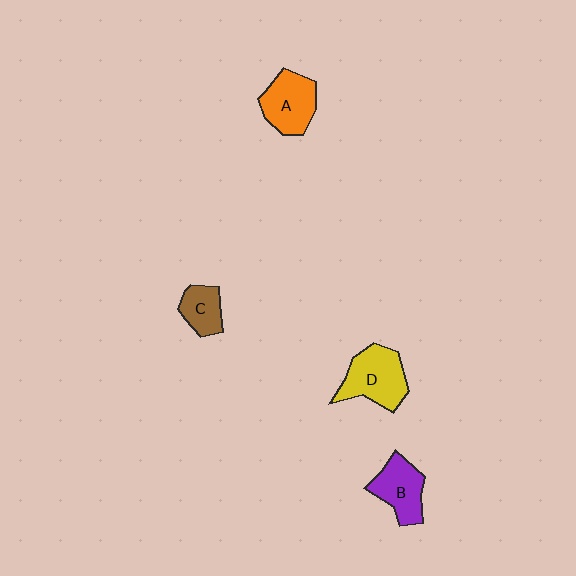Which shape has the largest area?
Shape D (yellow).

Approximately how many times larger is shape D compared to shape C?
Approximately 1.8 times.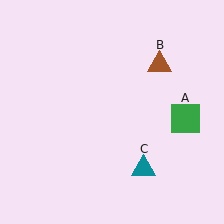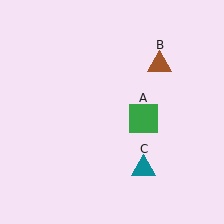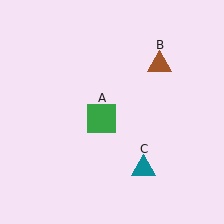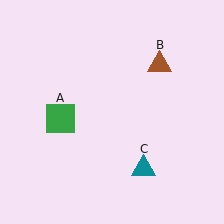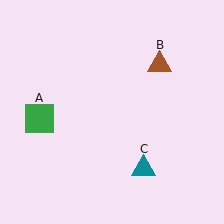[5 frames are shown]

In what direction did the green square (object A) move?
The green square (object A) moved left.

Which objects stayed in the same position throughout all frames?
Brown triangle (object B) and teal triangle (object C) remained stationary.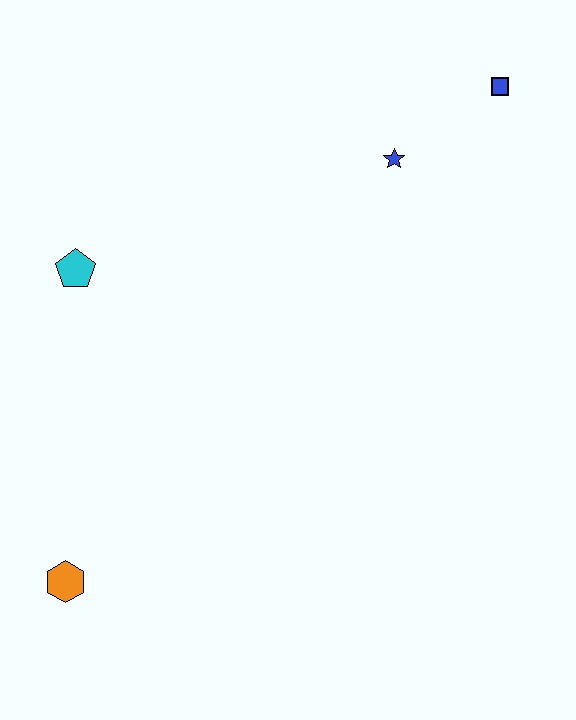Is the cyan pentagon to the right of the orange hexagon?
Yes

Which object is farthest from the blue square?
The orange hexagon is farthest from the blue square.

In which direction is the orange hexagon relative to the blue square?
The orange hexagon is below the blue square.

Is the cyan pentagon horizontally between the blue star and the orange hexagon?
Yes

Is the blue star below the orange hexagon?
No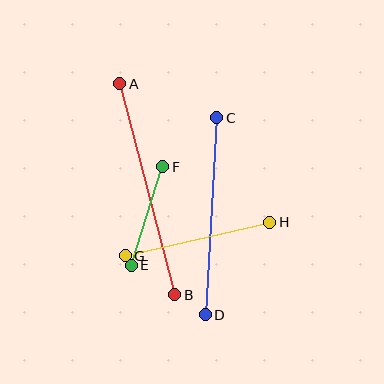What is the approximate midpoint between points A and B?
The midpoint is at approximately (147, 189) pixels.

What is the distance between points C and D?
The distance is approximately 197 pixels.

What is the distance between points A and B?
The distance is approximately 218 pixels.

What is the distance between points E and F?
The distance is approximately 103 pixels.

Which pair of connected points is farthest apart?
Points A and B are farthest apart.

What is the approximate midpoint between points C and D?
The midpoint is at approximately (211, 216) pixels.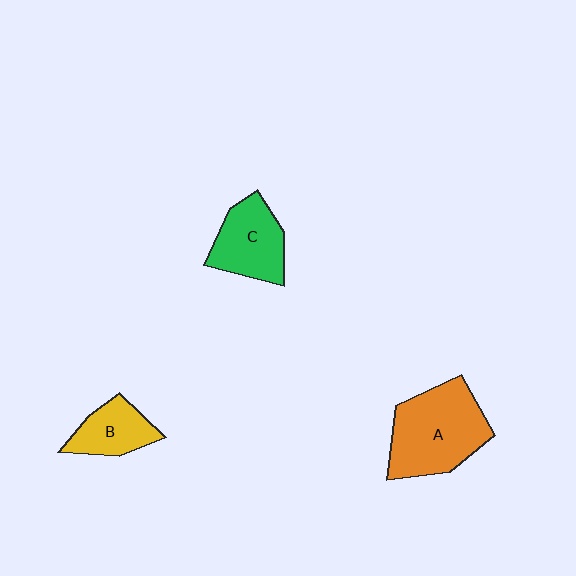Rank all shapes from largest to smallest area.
From largest to smallest: A (orange), C (green), B (yellow).